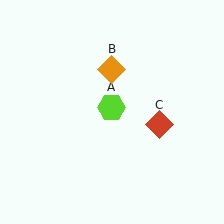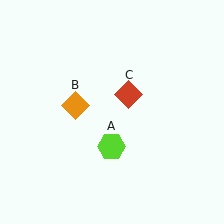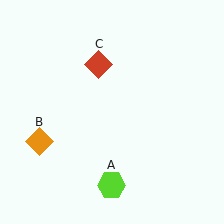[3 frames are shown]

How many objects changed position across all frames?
3 objects changed position: lime hexagon (object A), orange diamond (object B), red diamond (object C).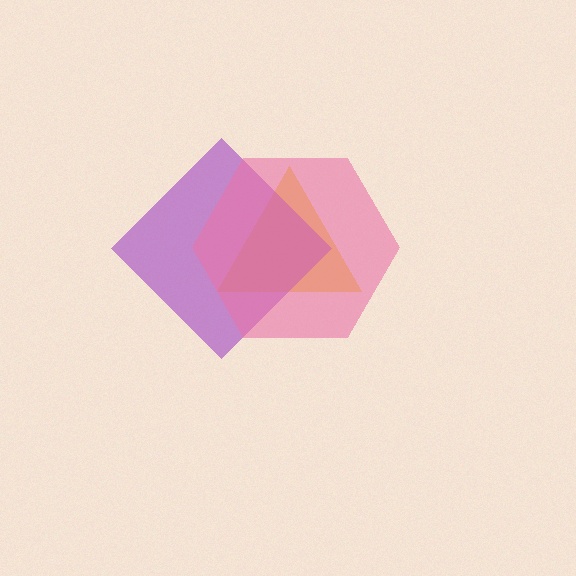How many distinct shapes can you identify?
There are 3 distinct shapes: a yellow triangle, a purple diamond, a pink hexagon.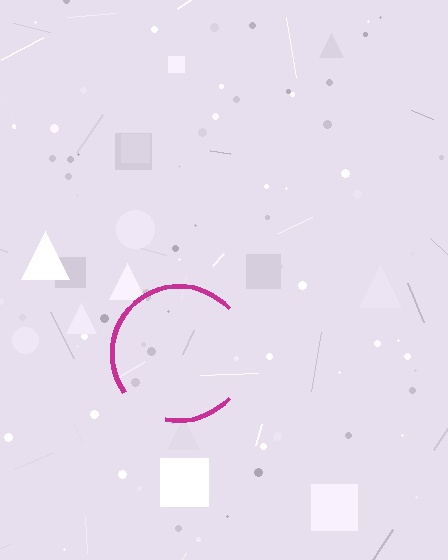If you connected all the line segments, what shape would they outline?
They would outline a circle.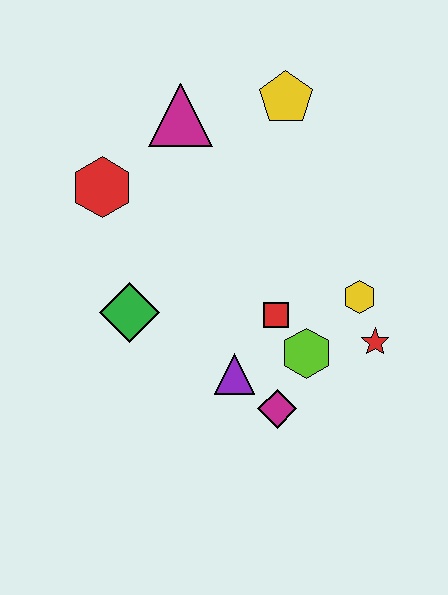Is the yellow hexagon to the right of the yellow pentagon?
Yes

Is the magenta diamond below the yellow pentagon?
Yes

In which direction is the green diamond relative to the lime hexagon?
The green diamond is to the left of the lime hexagon.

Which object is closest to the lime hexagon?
The red square is closest to the lime hexagon.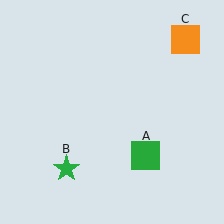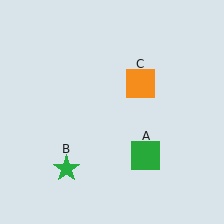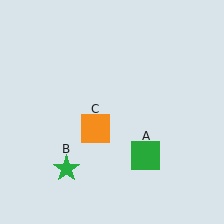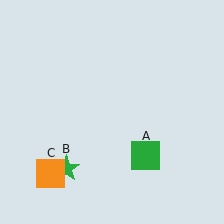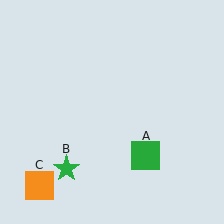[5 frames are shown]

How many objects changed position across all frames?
1 object changed position: orange square (object C).